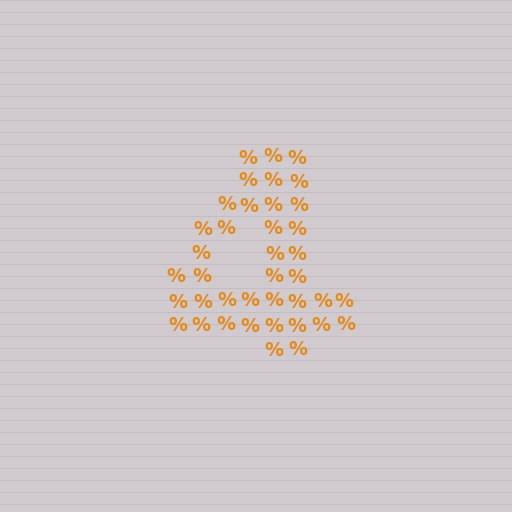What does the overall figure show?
The overall figure shows the digit 4.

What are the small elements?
The small elements are percent signs.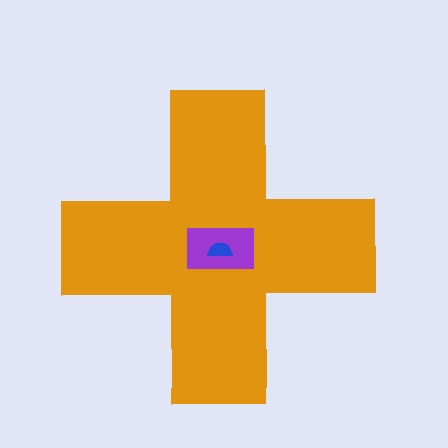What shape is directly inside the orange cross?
The purple rectangle.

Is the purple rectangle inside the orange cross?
Yes.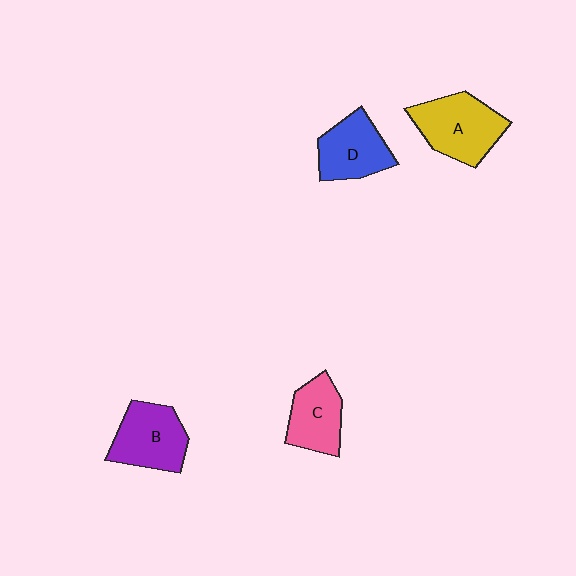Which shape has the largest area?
Shape A (yellow).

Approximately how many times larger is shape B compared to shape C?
Approximately 1.2 times.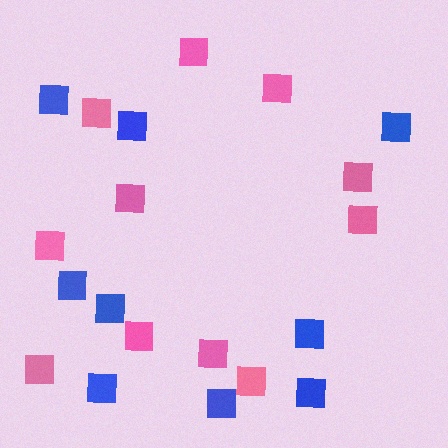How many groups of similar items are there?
There are 2 groups: one group of pink squares (11) and one group of blue squares (9).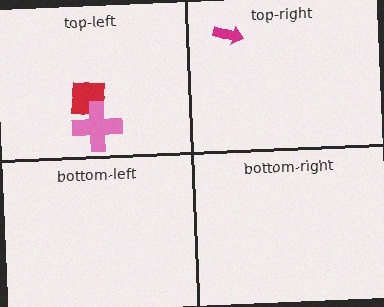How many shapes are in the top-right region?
1.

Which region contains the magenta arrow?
The top-right region.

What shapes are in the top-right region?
The magenta arrow.